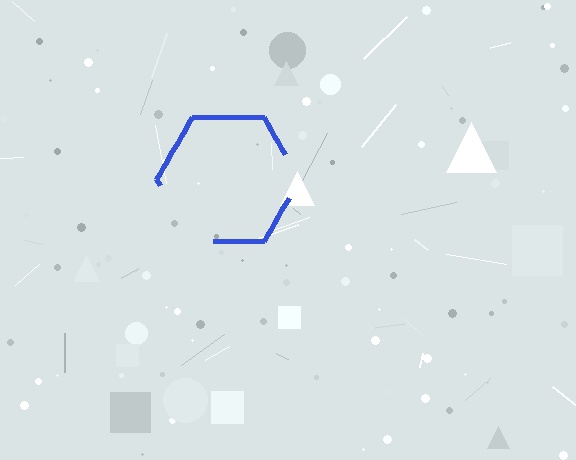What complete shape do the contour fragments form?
The contour fragments form a hexagon.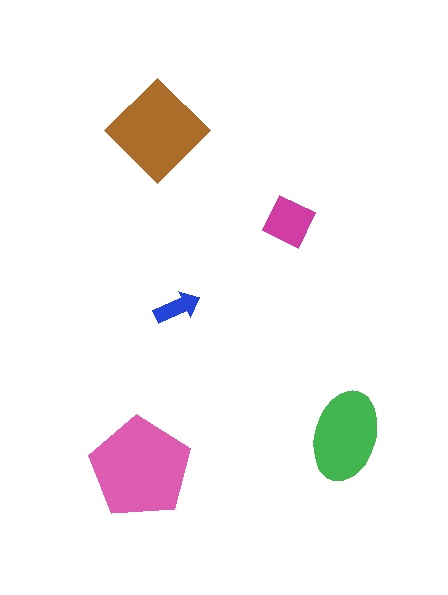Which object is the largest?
The pink pentagon.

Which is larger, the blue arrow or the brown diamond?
The brown diamond.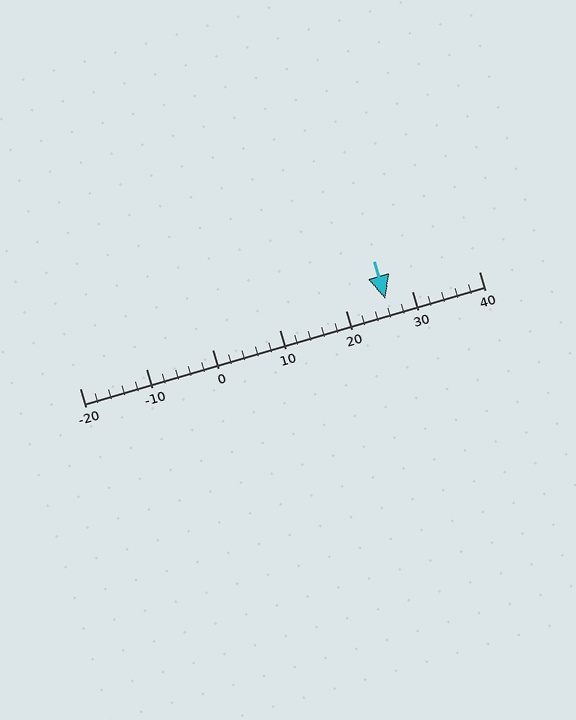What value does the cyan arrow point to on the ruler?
The cyan arrow points to approximately 26.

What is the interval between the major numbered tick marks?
The major tick marks are spaced 10 units apart.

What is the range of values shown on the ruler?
The ruler shows values from -20 to 40.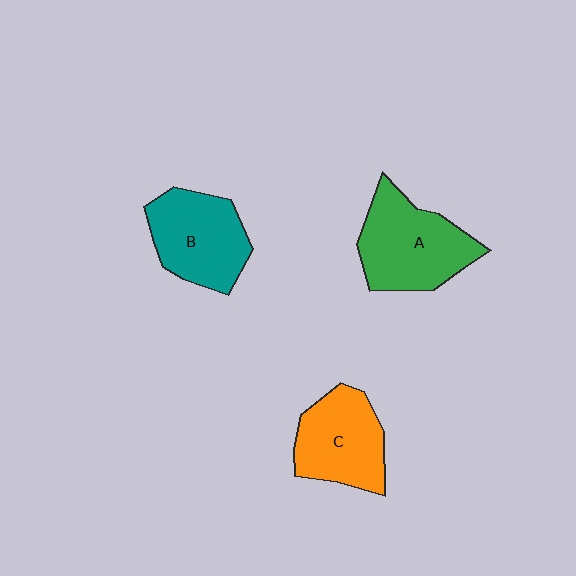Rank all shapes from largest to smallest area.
From largest to smallest: A (green), B (teal), C (orange).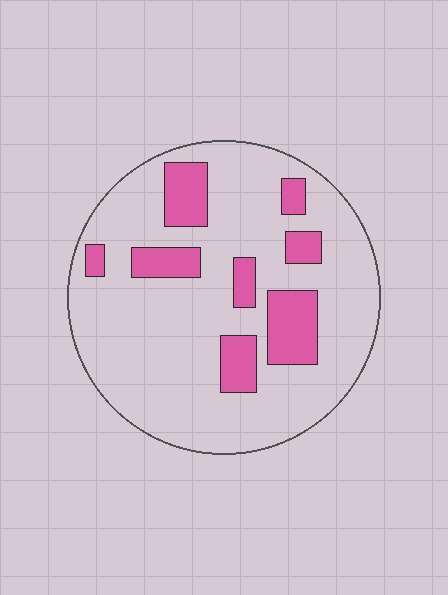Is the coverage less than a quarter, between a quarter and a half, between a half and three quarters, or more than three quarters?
Less than a quarter.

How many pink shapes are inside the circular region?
8.